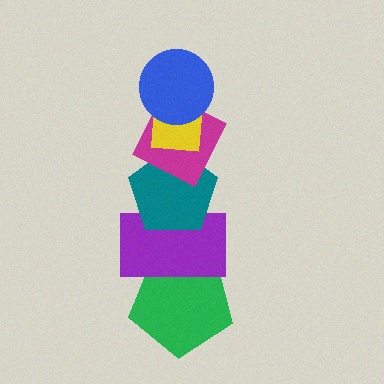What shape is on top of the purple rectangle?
The teal pentagon is on top of the purple rectangle.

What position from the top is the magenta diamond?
The magenta diamond is 3rd from the top.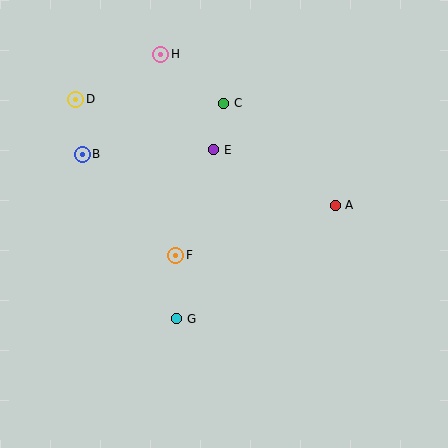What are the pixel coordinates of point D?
Point D is at (76, 99).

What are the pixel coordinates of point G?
Point G is at (177, 319).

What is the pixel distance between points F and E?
The distance between F and E is 112 pixels.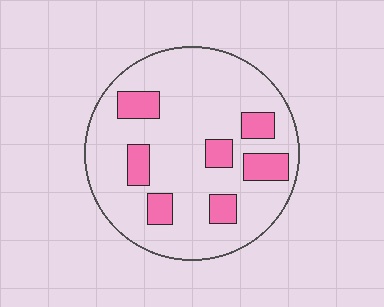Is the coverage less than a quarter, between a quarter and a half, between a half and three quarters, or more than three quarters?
Less than a quarter.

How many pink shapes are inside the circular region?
7.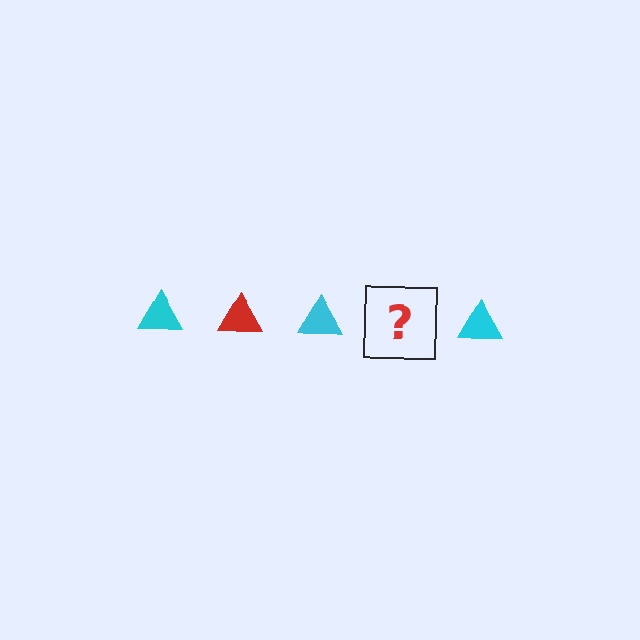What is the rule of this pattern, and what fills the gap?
The rule is that the pattern cycles through cyan, red triangles. The gap should be filled with a red triangle.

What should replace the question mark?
The question mark should be replaced with a red triangle.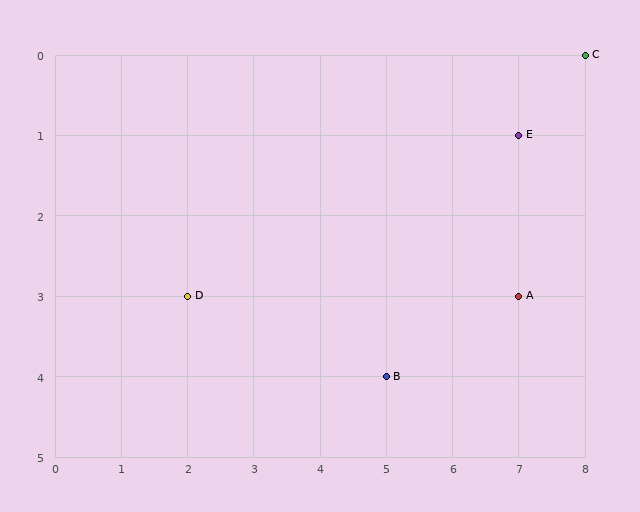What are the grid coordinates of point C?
Point C is at grid coordinates (8, 0).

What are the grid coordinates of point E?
Point E is at grid coordinates (7, 1).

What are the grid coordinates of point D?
Point D is at grid coordinates (2, 3).